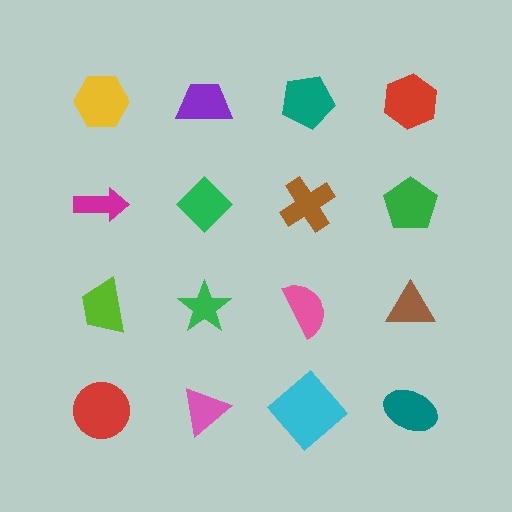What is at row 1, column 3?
A teal pentagon.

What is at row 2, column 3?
A brown cross.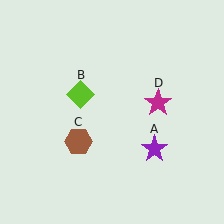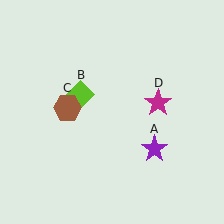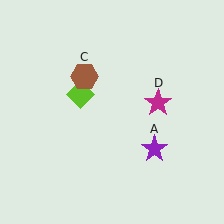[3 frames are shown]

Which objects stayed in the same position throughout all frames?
Purple star (object A) and lime diamond (object B) and magenta star (object D) remained stationary.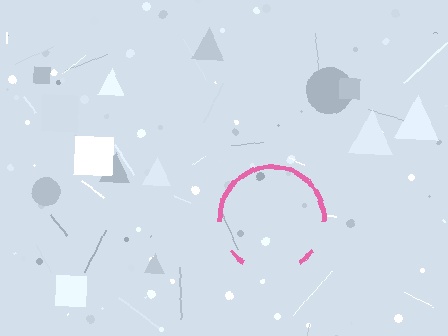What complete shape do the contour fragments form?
The contour fragments form a circle.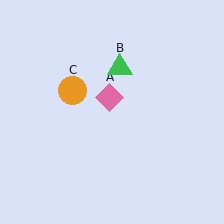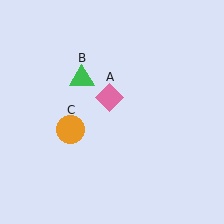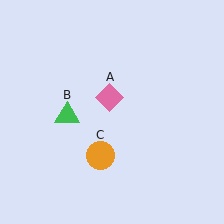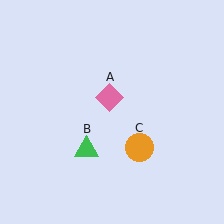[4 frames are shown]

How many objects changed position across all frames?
2 objects changed position: green triangle (object B), orange circle (object C).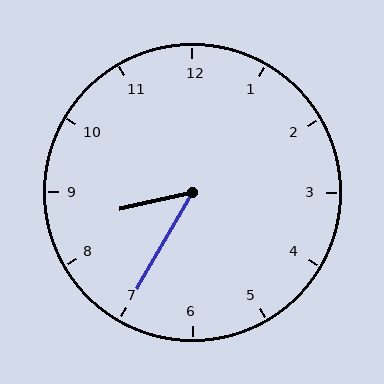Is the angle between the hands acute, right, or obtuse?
It is acute.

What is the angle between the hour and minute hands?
Approximately 48 degrees.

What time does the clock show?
8:35.